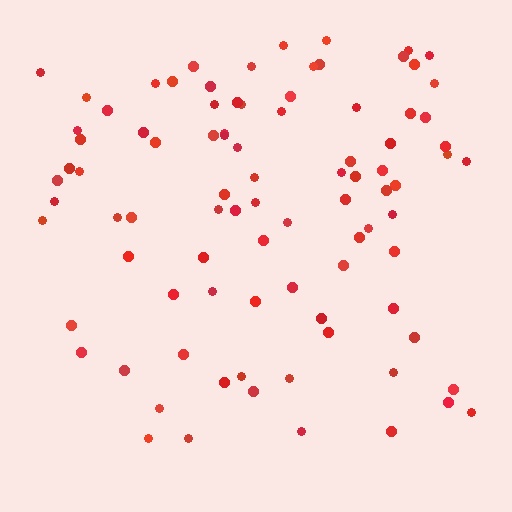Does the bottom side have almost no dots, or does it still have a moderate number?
Still a moderate number, just noticeably fewer than the top.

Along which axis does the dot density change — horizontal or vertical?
Vertical.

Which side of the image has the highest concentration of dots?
The top.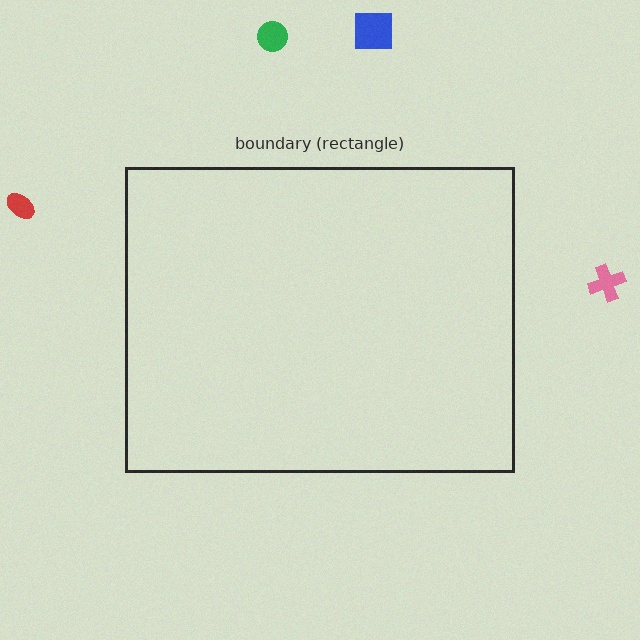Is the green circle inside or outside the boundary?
Outside.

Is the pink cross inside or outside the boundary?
Outside.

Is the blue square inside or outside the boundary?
Outside.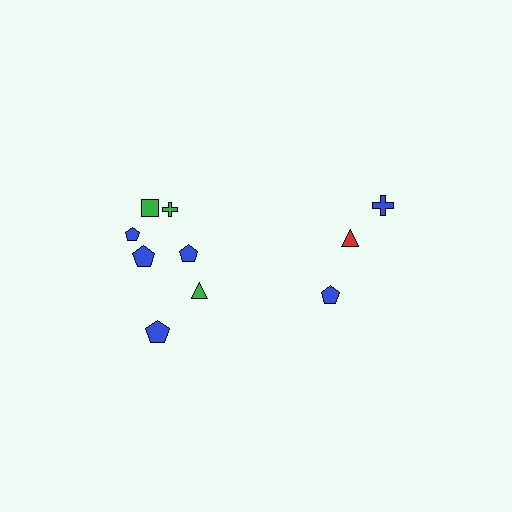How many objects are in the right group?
There are 3 objects.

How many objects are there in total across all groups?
There are 10 objects.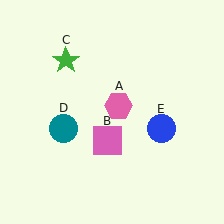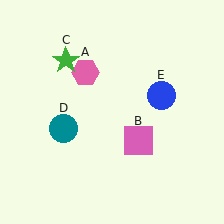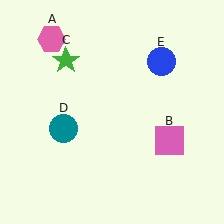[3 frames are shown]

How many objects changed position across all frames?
3 objects changed position: pink hexagon (object A), pink square (object B), blue circle (object E).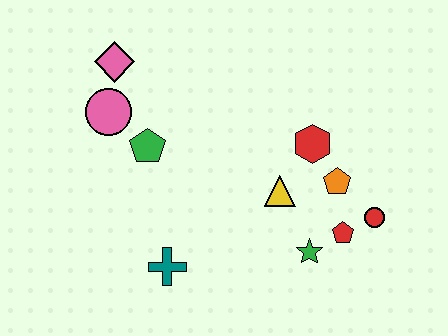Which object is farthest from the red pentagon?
The pink diamond is farthest from the red pentagon.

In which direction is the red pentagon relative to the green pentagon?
The red pentagon is to the right of the green pentagon.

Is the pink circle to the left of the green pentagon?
Yes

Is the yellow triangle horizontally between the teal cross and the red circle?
Yes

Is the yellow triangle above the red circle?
Yes